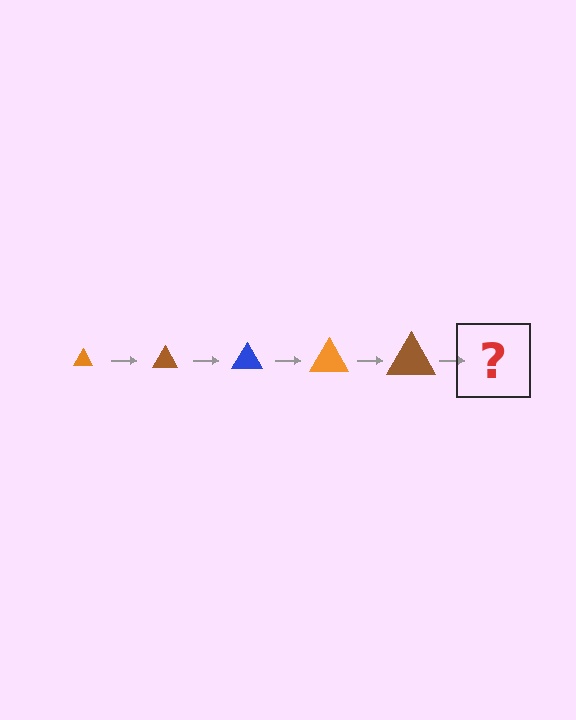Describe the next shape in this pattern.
It should be a blue triangle, larger than the previous one.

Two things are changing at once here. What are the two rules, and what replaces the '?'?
The two rules are that the triangle grows larger each step and the color cycles through orange, brown, and blue. The '?' should be a blue triangle, larger than the previous one.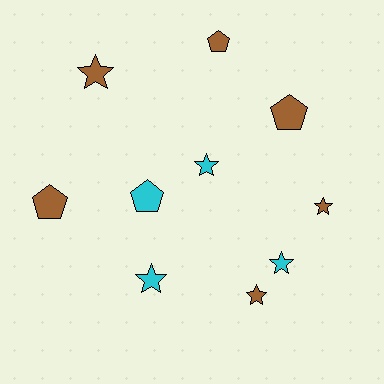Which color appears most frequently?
Brown, with 6 objects.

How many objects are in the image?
There are 10 objects.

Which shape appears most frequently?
Star, with 6 objects.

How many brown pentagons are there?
There are 3 brown pentagons.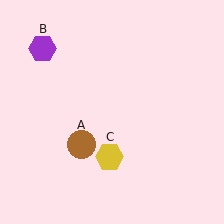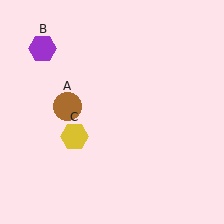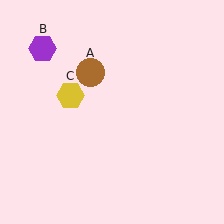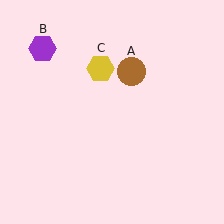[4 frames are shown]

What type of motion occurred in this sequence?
The brown circle (object A), yellow hexagon (object C) rotated clockwise around the center of the scene.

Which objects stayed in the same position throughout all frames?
Purple hexagon (object B) remained stationary.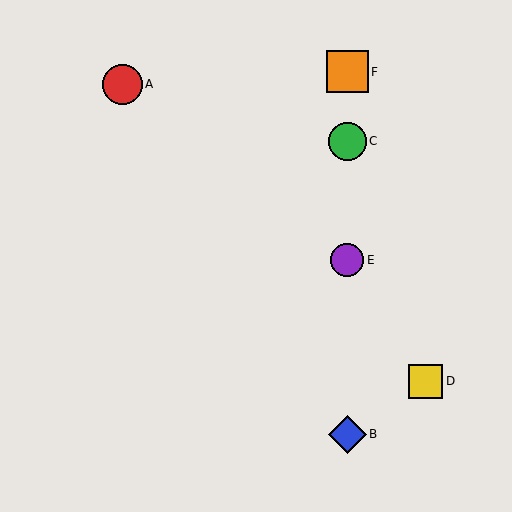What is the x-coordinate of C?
Object C is at x≈347.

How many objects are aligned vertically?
4 objects (B, C, E, F) are aligned vertically.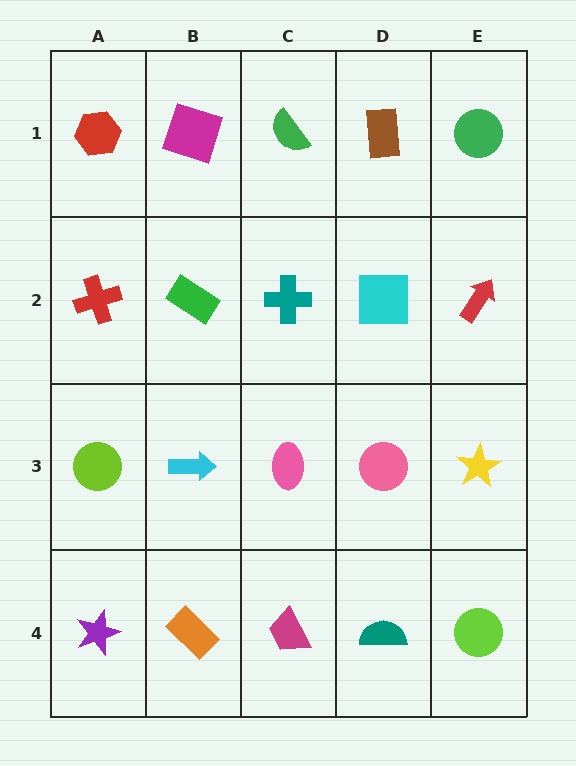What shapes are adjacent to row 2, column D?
A brown rectangle (row 1, column D), a pink circle (row 3, column D), a teal cross (row 2, column C), a red arrow (row 2, column E).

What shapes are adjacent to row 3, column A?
A red cross (row 2, column A), a purple star (row 4, column A), a cyan arrow (row 3, column B).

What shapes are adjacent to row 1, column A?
A red cross (row 2, column A), a magenta square (row 1, column B).